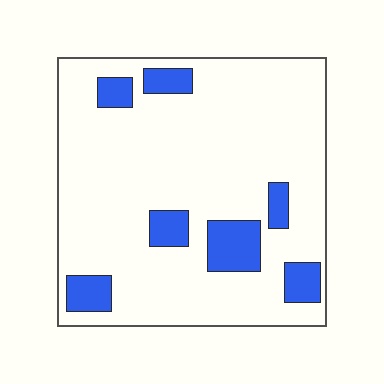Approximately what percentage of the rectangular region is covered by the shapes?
Approximately 15%.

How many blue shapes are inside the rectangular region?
7.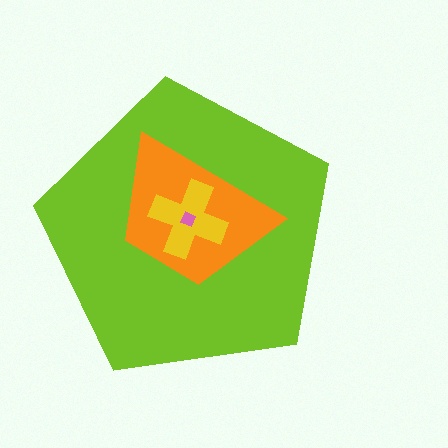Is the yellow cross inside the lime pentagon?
Yes.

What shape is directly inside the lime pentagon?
The orange trapezoid.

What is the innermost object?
The pink diamond.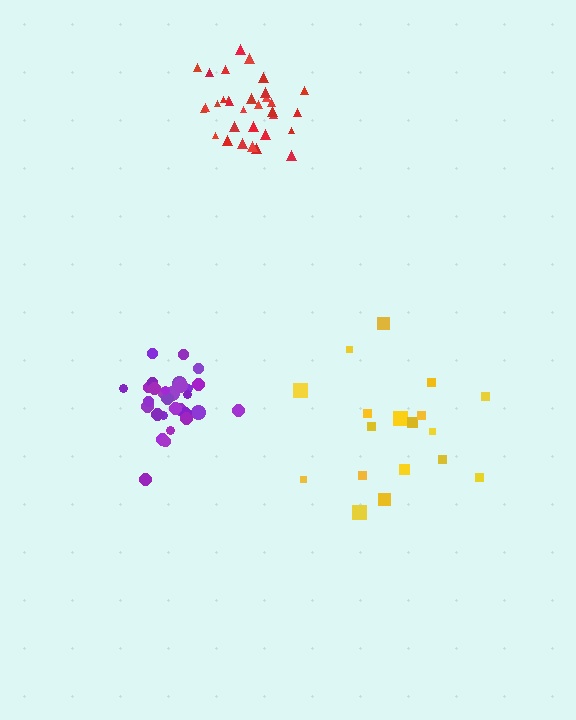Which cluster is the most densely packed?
Purple.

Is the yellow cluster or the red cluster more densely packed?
Red.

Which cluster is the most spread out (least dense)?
Yellow.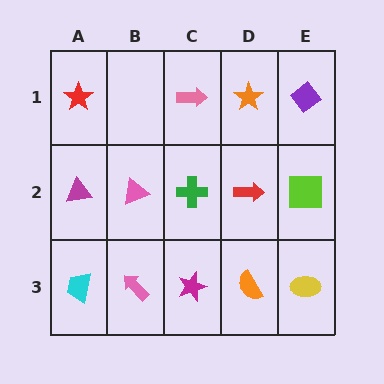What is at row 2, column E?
A lime square.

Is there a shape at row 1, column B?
No, that cell is empty.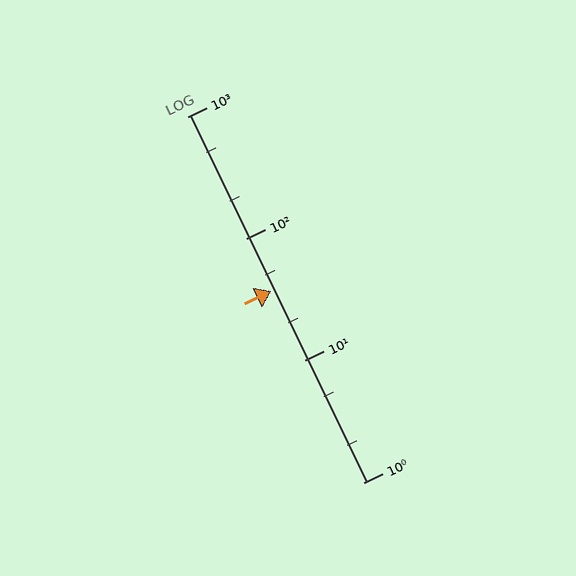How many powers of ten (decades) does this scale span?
The scale spans 3 decades, from 1 to 1000.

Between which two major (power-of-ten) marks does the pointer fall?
The pointer is between 10 and 100.